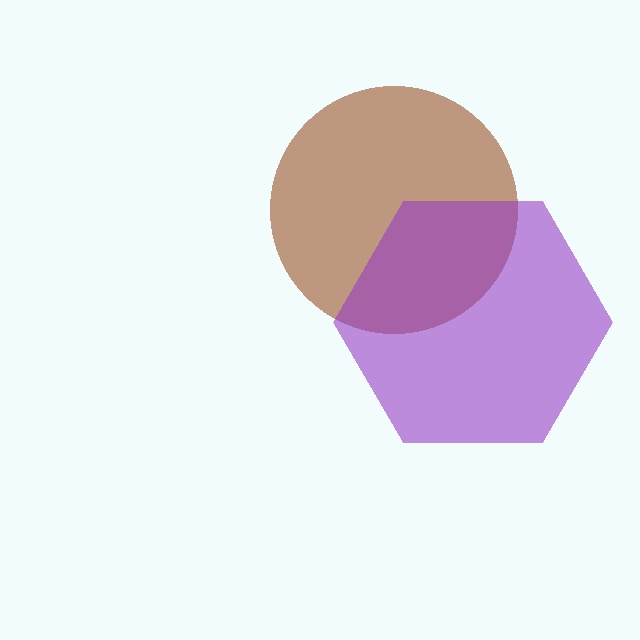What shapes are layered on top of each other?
The layered shapes are: a brown circle, a purple hexagon.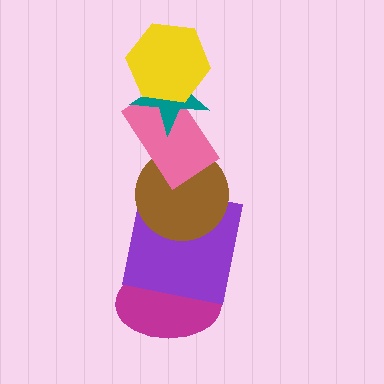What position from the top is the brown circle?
The brown circle is 4th from the top.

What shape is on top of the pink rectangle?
The teal star is on top of the pink rectangle.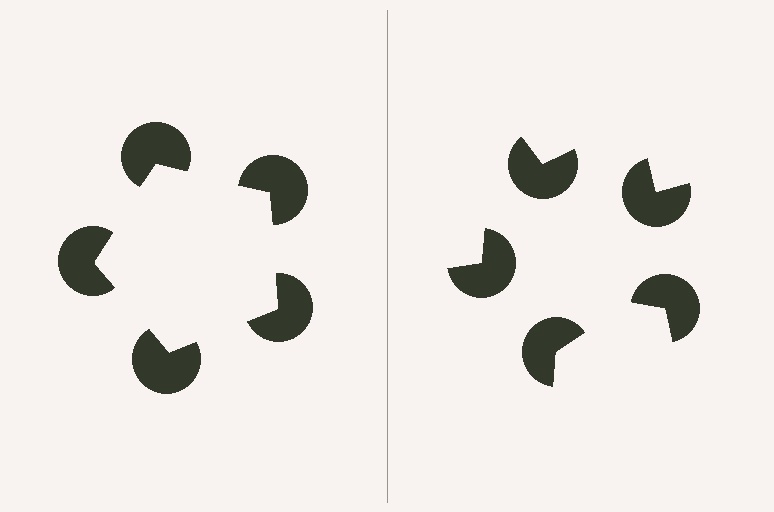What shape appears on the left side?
An illusory pentagon.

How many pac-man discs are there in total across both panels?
10 — 5 on each side.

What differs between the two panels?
The pac-man discs are positioned identically on both sides; only the wedge orientations differ. On the left they align to a pentagon; on the right they are misaligned.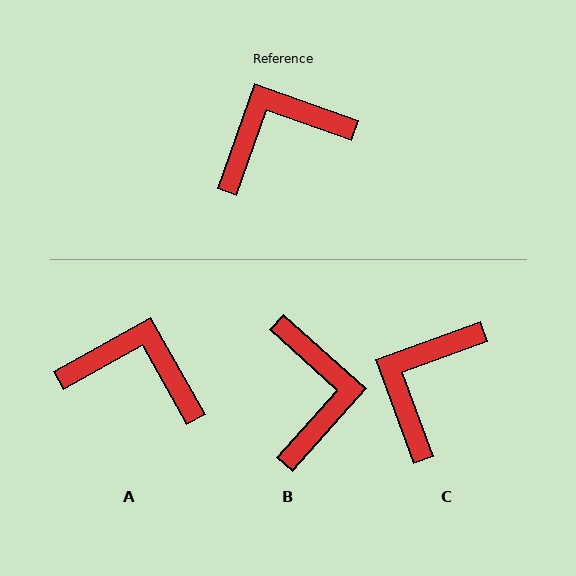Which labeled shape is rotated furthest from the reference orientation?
B, about 113 degrees away.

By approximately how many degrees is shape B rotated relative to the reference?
Approximately 113 degrees clockwise.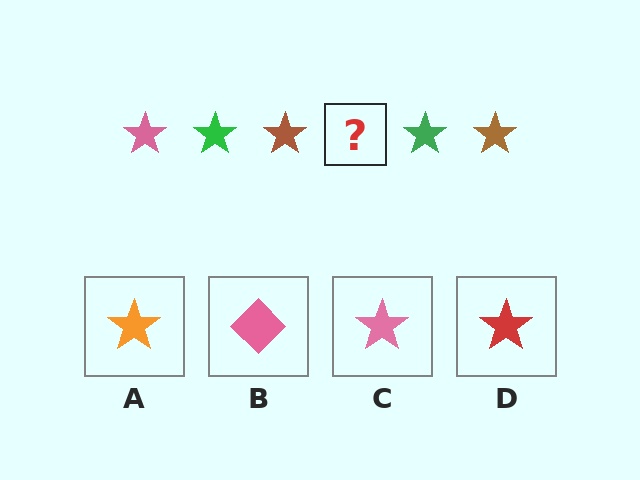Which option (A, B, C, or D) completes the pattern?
C.